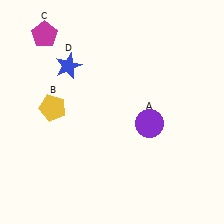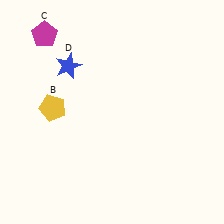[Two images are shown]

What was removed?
The purple circle (A) was removed in Image 2.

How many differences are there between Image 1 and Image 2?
There is 1 difference between the two images.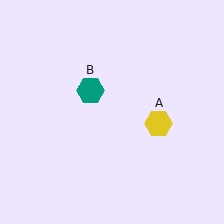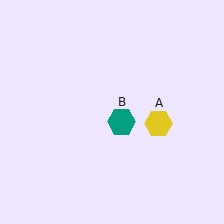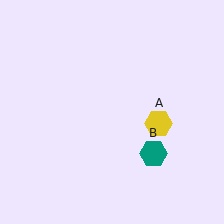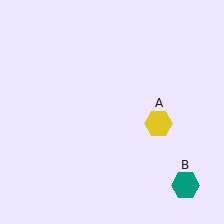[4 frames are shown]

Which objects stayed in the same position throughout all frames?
Yellow hexagon (object A) remained stationary.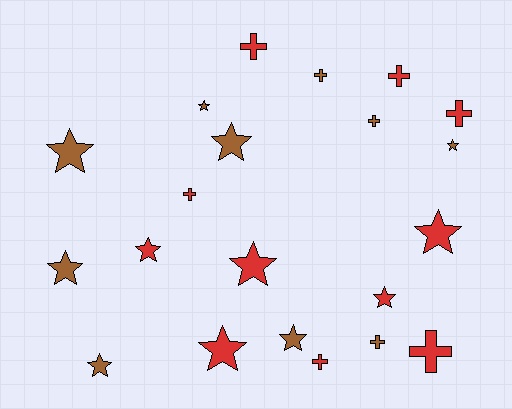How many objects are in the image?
There are 21 objects.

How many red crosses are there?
There are 6 red crosses.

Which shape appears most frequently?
Star, with 12 objects.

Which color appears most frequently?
Red, with 11 objects.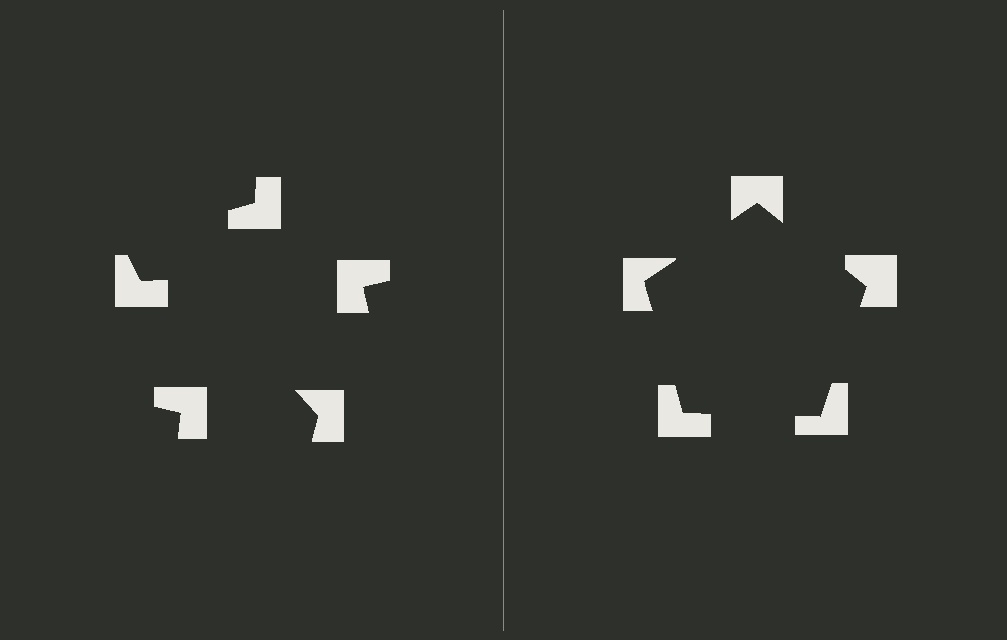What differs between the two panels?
The notched squares are positioned identically on both sides; only the wedge orientations differ. On the right they align to a pentagon; on the left they are misaligned.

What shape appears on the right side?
An illusory pentagon.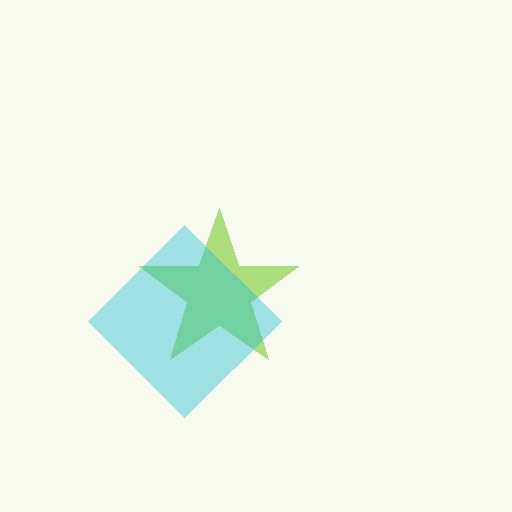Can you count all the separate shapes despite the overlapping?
Yes, there are 2 separate shapes.